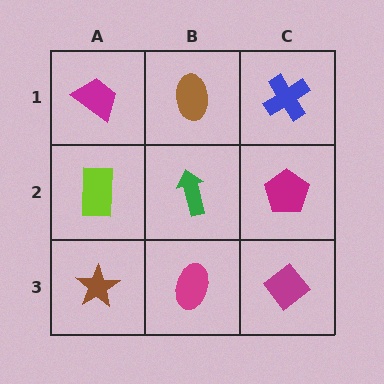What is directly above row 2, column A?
A magenta trapezoid.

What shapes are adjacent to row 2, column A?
A magenta trapezoid (row 1, column A), a brown star (row 3, column A), a green arrow (row 2, column B).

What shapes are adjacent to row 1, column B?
A green arrow (row 2, column B), a magenta trapezoid (row 1, column A), a blue cross (row 1, column C).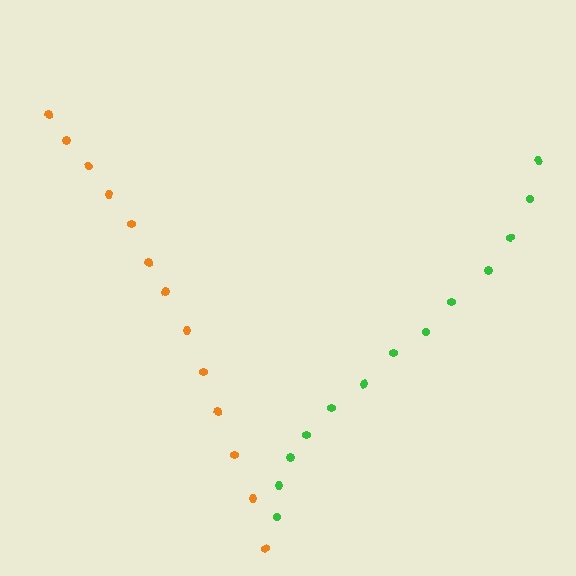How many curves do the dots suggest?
There are 2 distinct paths.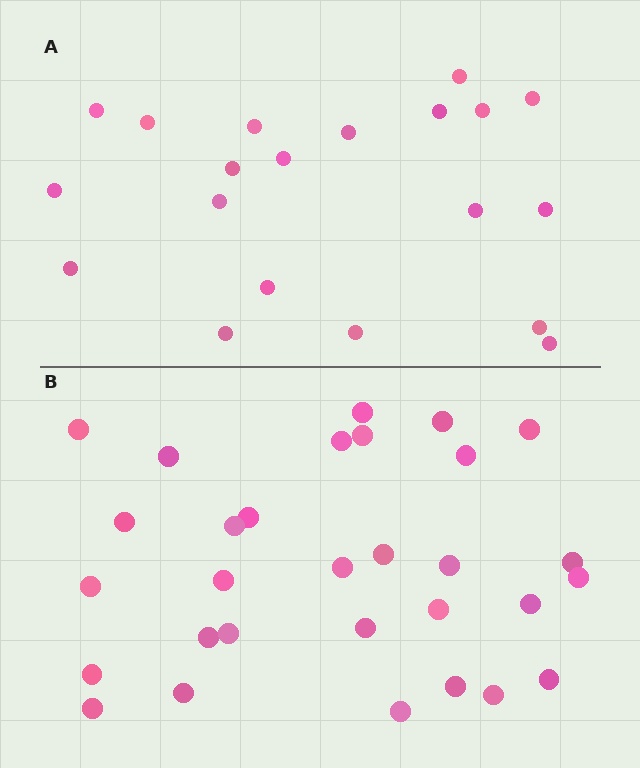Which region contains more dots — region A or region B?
Region B (the bottom region) has more dots.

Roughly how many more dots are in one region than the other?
Region B has roughly 10 or so more dots than region A.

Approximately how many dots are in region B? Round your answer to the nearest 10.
About 30 dots.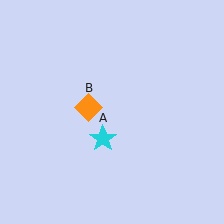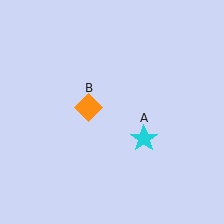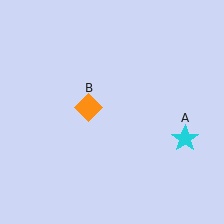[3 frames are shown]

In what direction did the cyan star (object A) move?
The cyan star (object A) moved right.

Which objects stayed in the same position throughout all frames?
Orange diamond (object B) remained stationary.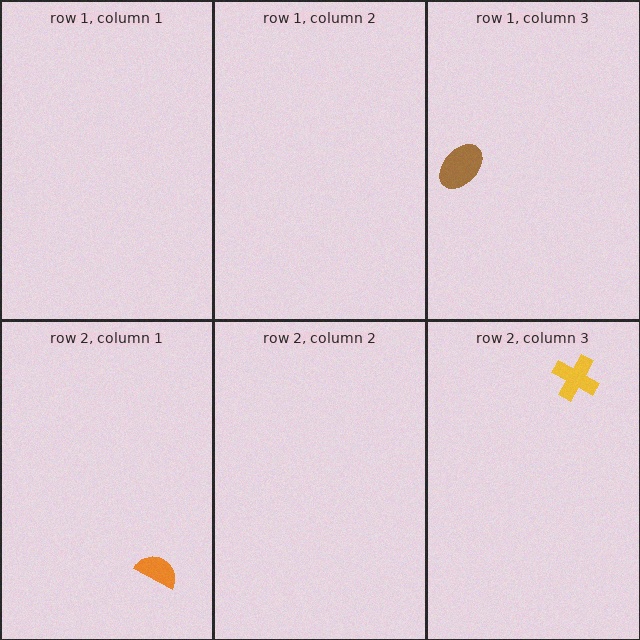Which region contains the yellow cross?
The row 2, column 3 region.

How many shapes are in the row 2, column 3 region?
1.